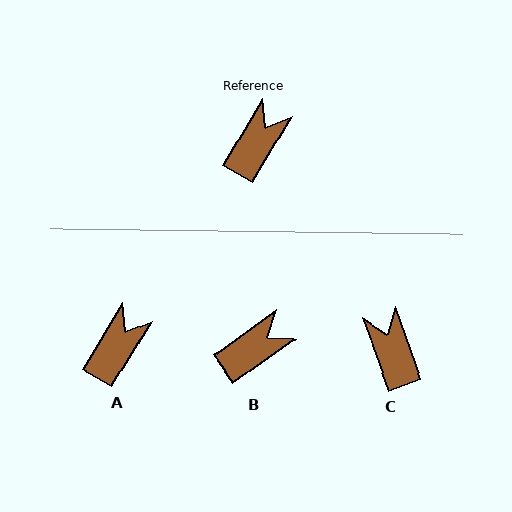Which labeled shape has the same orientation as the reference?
A.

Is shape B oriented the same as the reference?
No, it is off by about 24 degrees.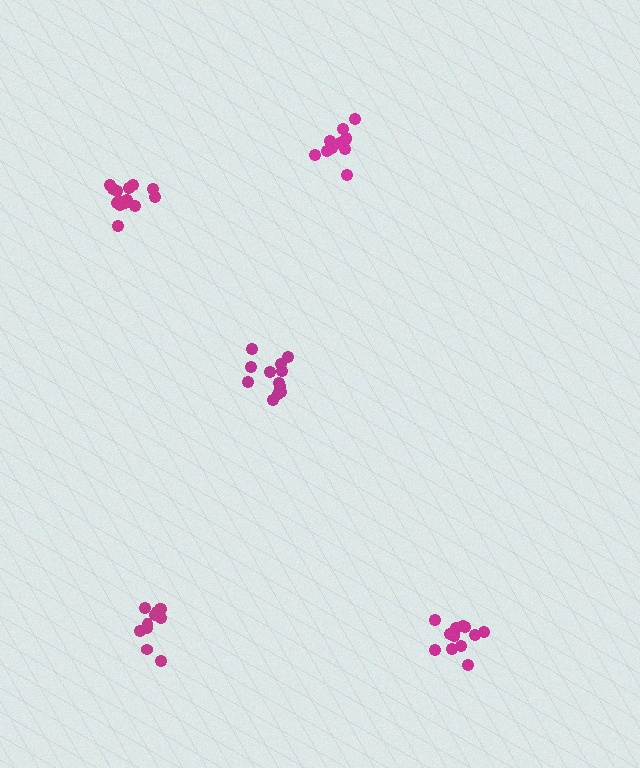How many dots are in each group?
Group 1: 15 dots, Group 2: 11 dots, Group 3: 12 dots, Group 4: 11 dots, Group 5: 13 dots (62 total).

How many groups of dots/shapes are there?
There are 5 groups.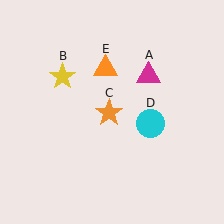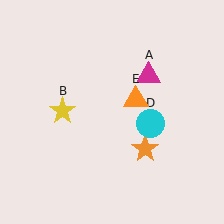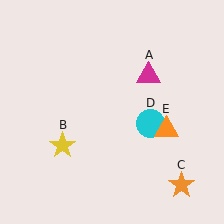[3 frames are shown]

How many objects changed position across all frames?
3 objects changed position: yellow star (object B), orange star (object C), orange triangle (object E).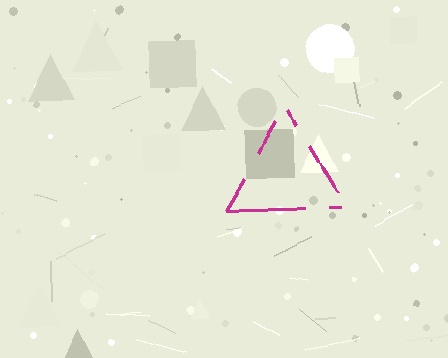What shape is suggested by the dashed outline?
The dashed outline suggests a triangle.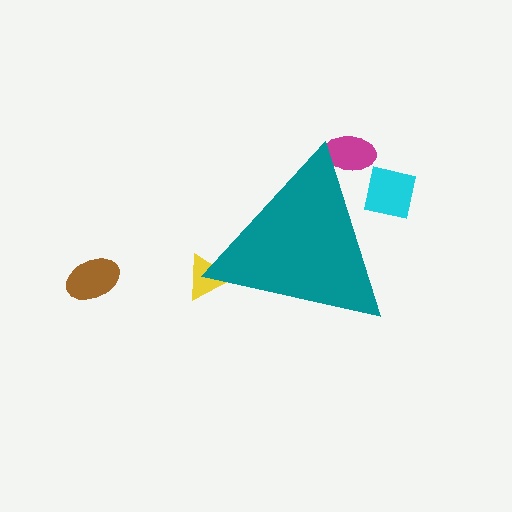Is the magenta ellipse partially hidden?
Yes, the magenta ellipse is partially hidden behind the teal triangle.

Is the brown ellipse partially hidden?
No, the brown ellipse is fully visible.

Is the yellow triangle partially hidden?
Yes, the yellow triangle is partially hidden behind the teal triangle.